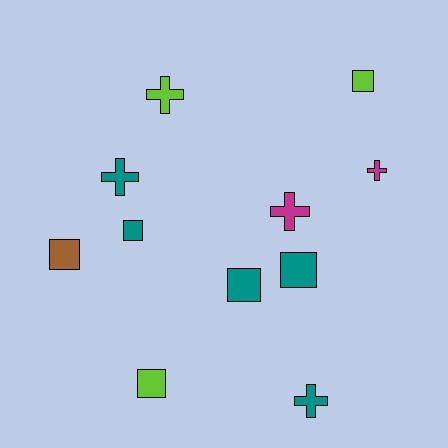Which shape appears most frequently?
Square, with 6 objects.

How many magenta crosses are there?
There are 2 magenta crosses.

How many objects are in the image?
There are 11 objects.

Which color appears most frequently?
Teal, with 5 objects.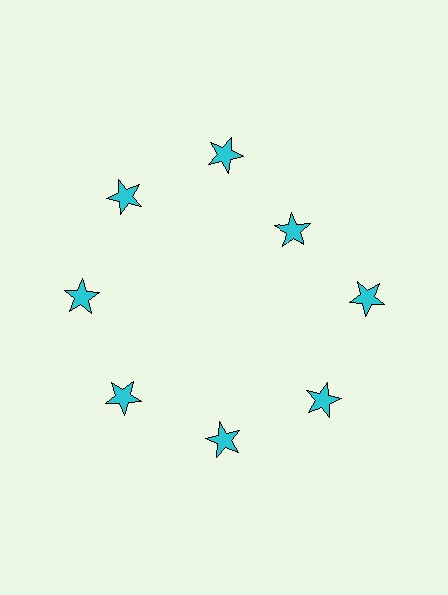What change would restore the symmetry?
The symmetry would be restored by moving it outward, back onto the ring so that all 8 stars sit at equal angles and equal distance from the center.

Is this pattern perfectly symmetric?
No. The 8 cyan stars are arranged in a ring, but one element near the 2 o'clock position is pulled inward toward the center, breaking the 8-fold rotational symmetry.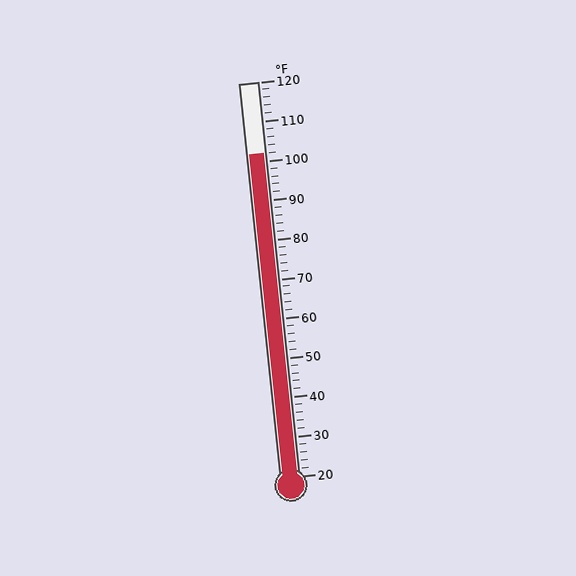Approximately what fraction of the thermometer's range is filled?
The thermometer is filled to approximately 80% of its range.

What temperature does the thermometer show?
The thermometer shows approximately 102°F.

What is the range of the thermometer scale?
The thermometer scale ranges from 20°F to 120°F.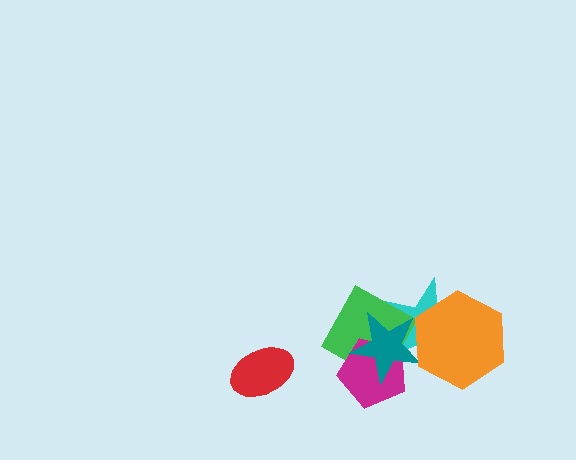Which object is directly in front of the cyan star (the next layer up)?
The green diamond is directly in front of the cyan star.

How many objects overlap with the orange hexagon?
2 objects overlap with the orange hexagon.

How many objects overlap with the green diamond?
3 objects overlap with the green diamond.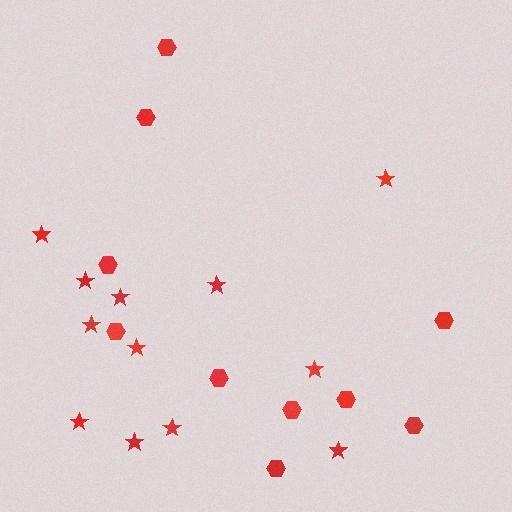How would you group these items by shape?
There are 2 groups: one group of hexagons (10) and one group of stars (12).